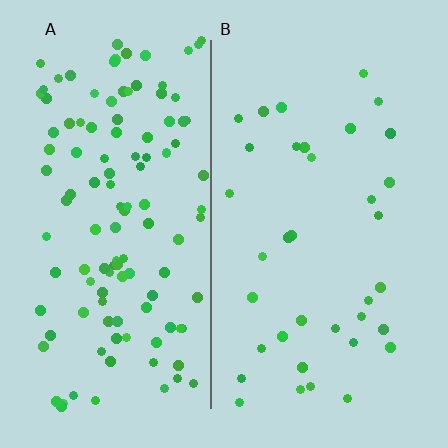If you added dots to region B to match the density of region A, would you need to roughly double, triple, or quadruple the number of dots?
Approximately triple.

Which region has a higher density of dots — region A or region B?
A (the left).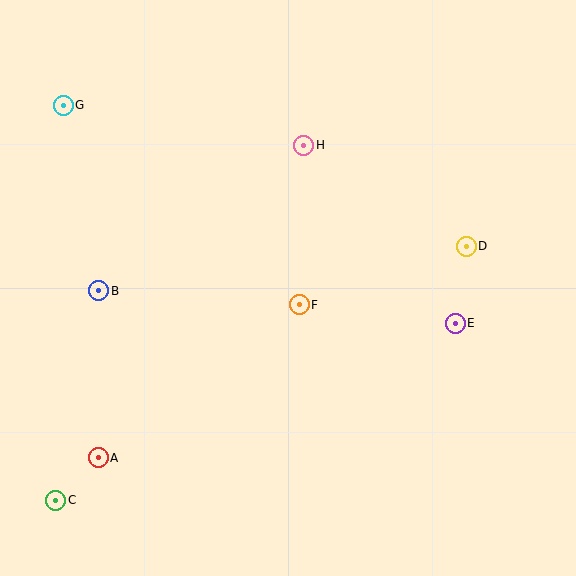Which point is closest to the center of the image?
Point F at (299, 305) is closest to the center.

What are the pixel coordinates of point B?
Point B is at (99, 291).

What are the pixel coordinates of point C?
Point C is at (56, 500).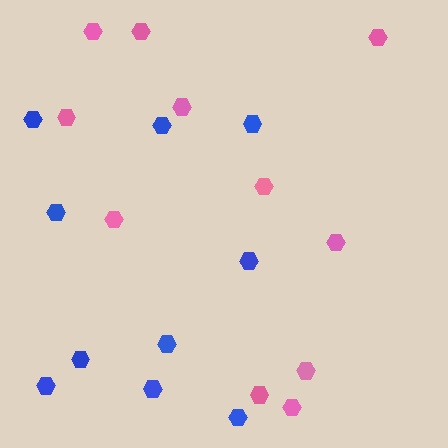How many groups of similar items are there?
There are 2 groups: one group of pink hexagons (11) and one group of blue hexagons (10).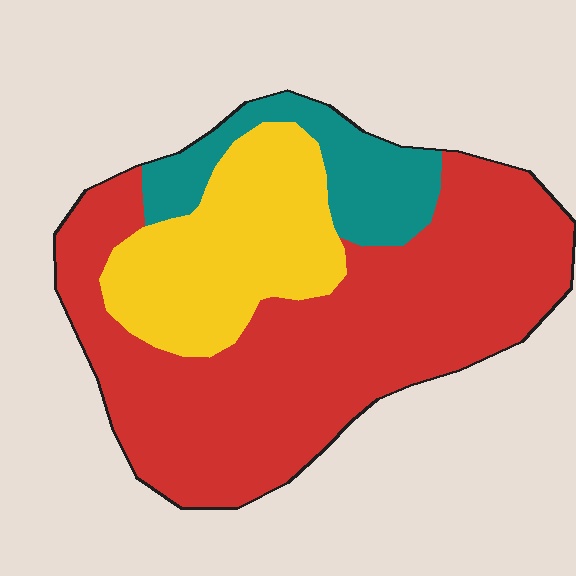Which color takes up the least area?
Teal, at roughly 15%.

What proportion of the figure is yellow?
Yellow takes up between a sixth and a third of the figure.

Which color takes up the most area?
Red, at roughly 60%.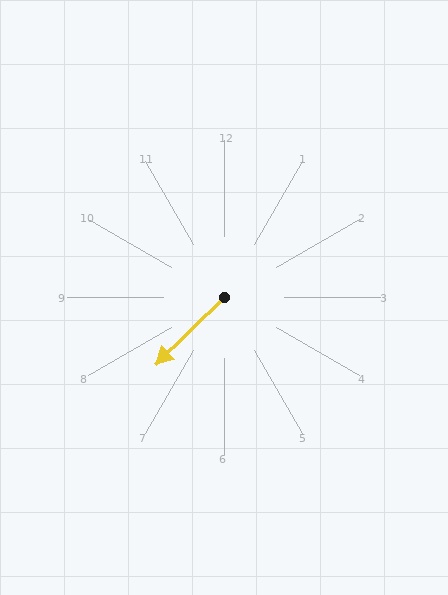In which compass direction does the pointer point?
Southwest.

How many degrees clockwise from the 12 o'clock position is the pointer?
Approximately 226 degrees.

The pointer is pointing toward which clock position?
Roughly 8 o'clock.